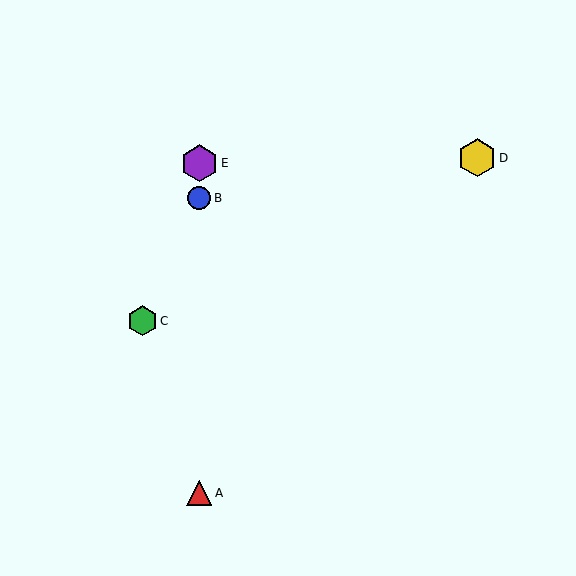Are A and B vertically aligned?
Yes, both are at x≈199.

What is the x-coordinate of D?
Object D is at x≈477.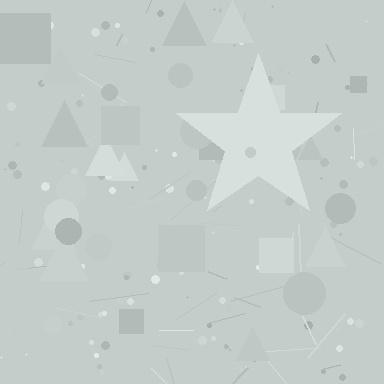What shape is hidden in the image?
A star is hidden in the image.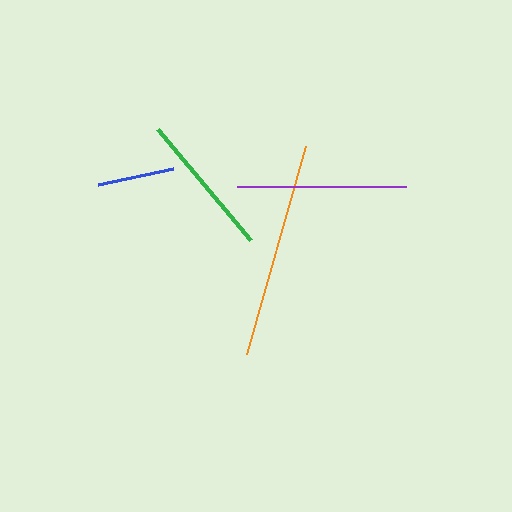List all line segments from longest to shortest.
From longest to shortest: orange, purple, green, blue.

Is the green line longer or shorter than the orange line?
The orange line is longer than the green line.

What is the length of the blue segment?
The blue segment is approximately 77 pixels long.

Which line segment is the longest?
The orange line is the longest at approximately 217 pixels.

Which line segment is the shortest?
The blue line is the shortest at approximately 77 pixels.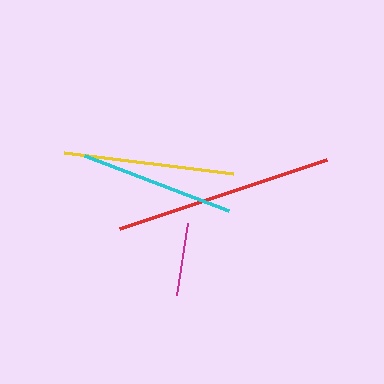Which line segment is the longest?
The red line is the longest at approximately 217 pixels.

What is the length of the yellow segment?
The yellow segment is approximately 170 pixels long.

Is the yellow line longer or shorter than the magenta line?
The yellow line is longer than the magenta line.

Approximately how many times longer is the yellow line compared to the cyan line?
The yellow line is approximately 1.1 times the length of the cyan line.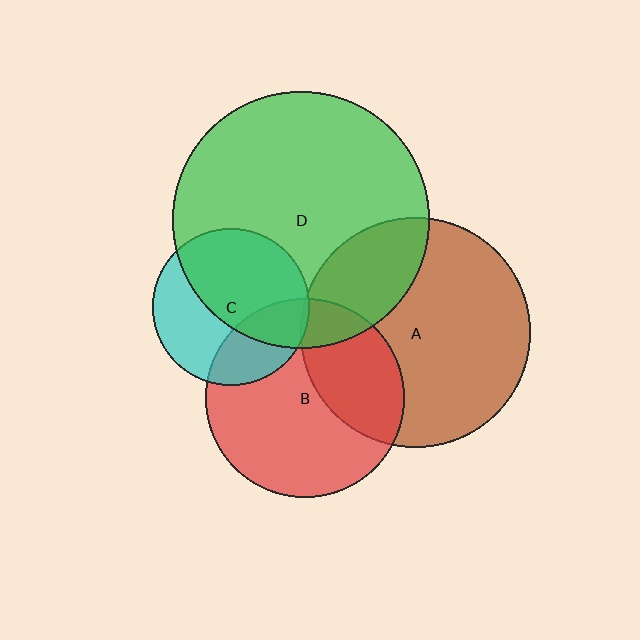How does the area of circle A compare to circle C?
Approximately 2.1 times.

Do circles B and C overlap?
Yes.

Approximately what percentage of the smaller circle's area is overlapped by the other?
Approximately 30%.